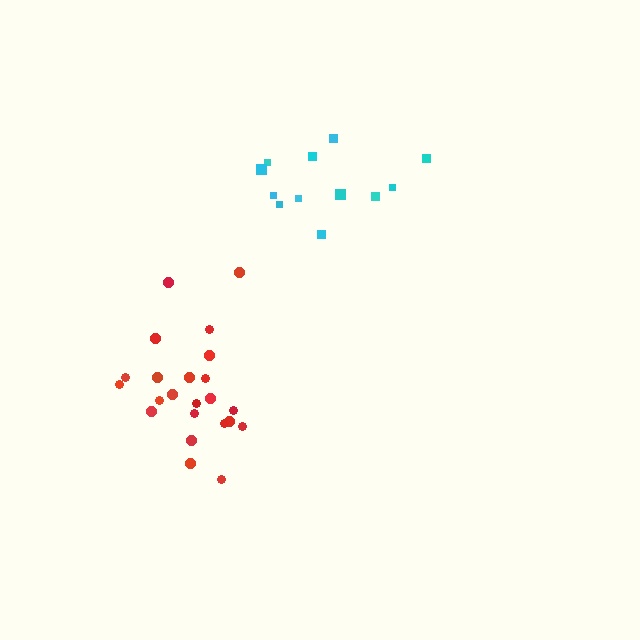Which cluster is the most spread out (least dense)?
Cyan.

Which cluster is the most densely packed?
Red.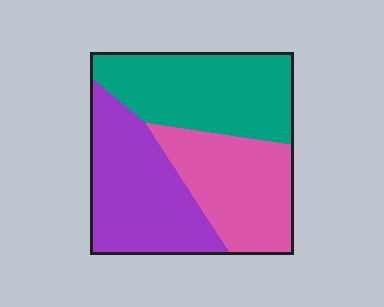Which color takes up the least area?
Pink, at roughly 30%.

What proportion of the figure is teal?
Teal covers about 35% of the figure.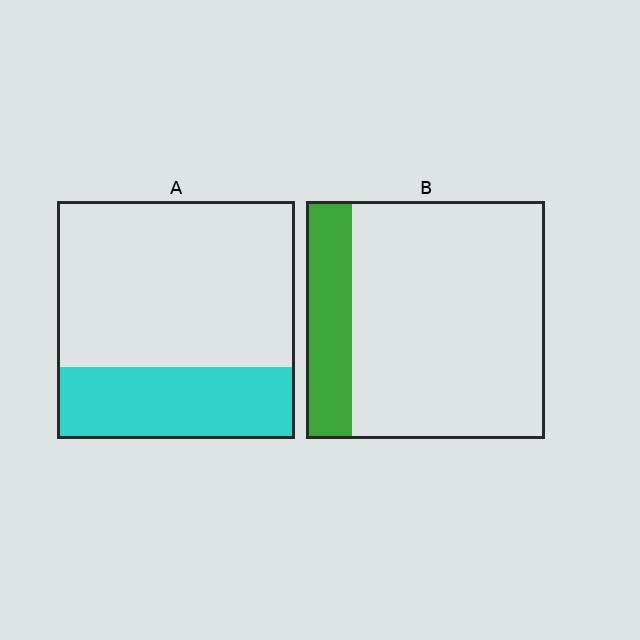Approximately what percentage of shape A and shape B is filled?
A is approximately 30% and B is approximately 20%.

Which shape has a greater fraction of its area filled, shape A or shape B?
Shape A.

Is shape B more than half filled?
No.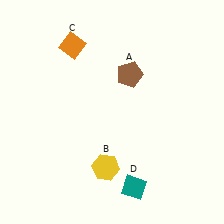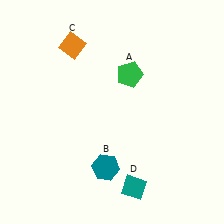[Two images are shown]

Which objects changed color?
A changed from brown to green. B changed from yellow to teal.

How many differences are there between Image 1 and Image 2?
There are 2 differences between the two images.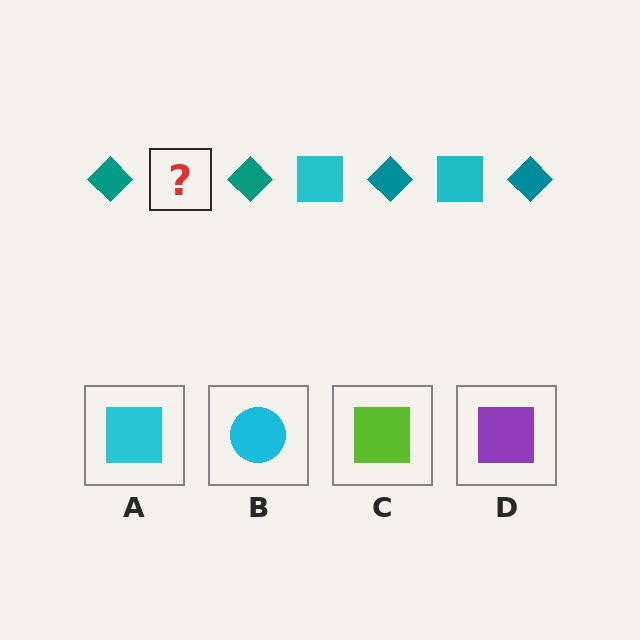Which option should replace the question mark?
Option A.